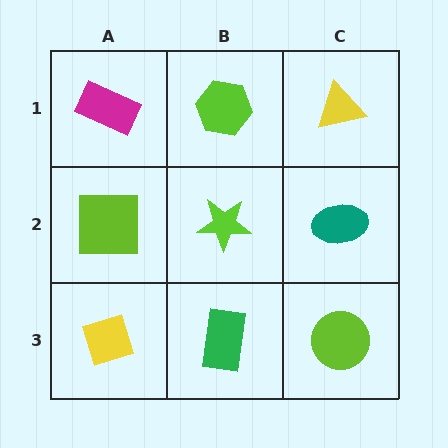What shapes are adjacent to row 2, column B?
A lime hexagon (row 1, column B), a green rectangle (row 3, column B), a lime square (row 2, column A), a teal ellipse (row 2, column C).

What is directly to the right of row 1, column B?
A yellow triangle.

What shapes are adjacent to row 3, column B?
A lime star (row 2, column B), a yellow diamond (row 3, column A), a lime circle (row 3, column C).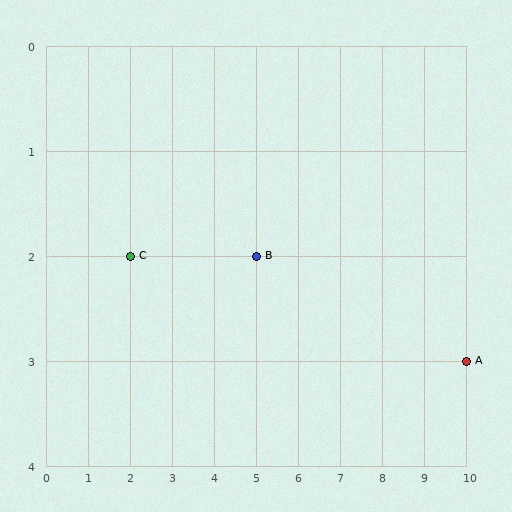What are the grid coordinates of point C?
Point C is at grid coordinates (2, 2).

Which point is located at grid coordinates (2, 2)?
Point C is at (2, 2).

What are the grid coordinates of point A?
Point A is at grid coordinates (10, 3).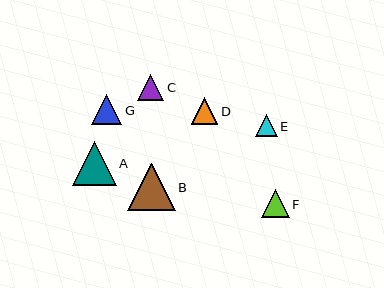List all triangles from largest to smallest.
From largest to smallest: B, A, G, F, C, D, E.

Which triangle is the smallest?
Triangle E is the smallest with a size of approximately 22 pixels.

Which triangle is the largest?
Triangle B is the largest with a size of approximately 47 pixels.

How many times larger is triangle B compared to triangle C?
Triangle B is approximately 1.8 times the size of triangle C.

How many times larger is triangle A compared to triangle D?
Triangle A is approximately 1.7 times the size of triangle D.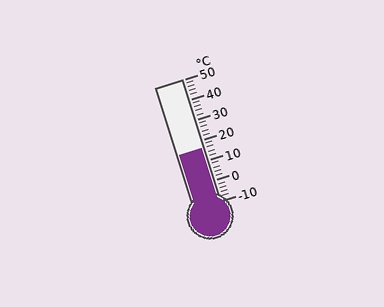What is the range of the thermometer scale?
The thermometer scale ranges from -10°C to 50°C.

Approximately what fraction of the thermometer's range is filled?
The thermometer is filled to approximately 45% of its range.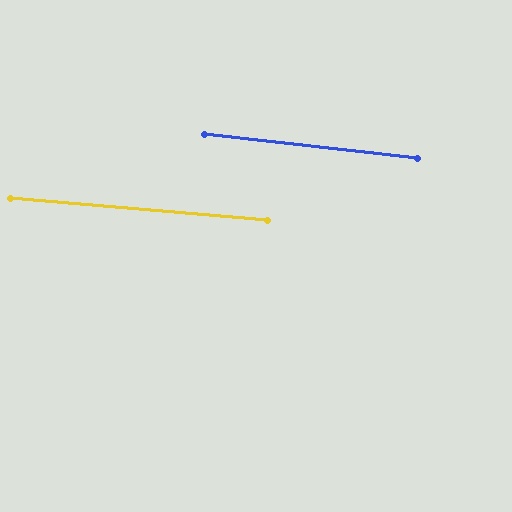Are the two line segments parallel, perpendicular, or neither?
Parallel — their directions differ by only 1.7°.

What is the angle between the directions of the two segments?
Approximately 2 degrees.